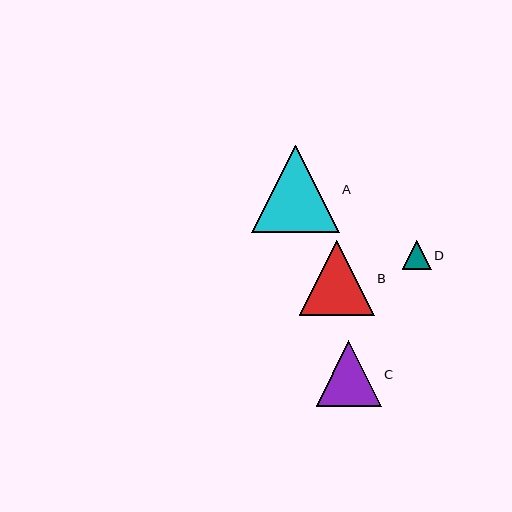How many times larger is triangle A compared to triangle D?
Triangle A is approximately 3.0 times the size of triangle D.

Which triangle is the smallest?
Triangle D is the smallest with a size of approximately 29 pixels.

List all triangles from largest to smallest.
From largest to smallest: A, B, C, D.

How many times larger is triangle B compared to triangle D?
Triangle B is approximately 2.5 times the size of triangle D.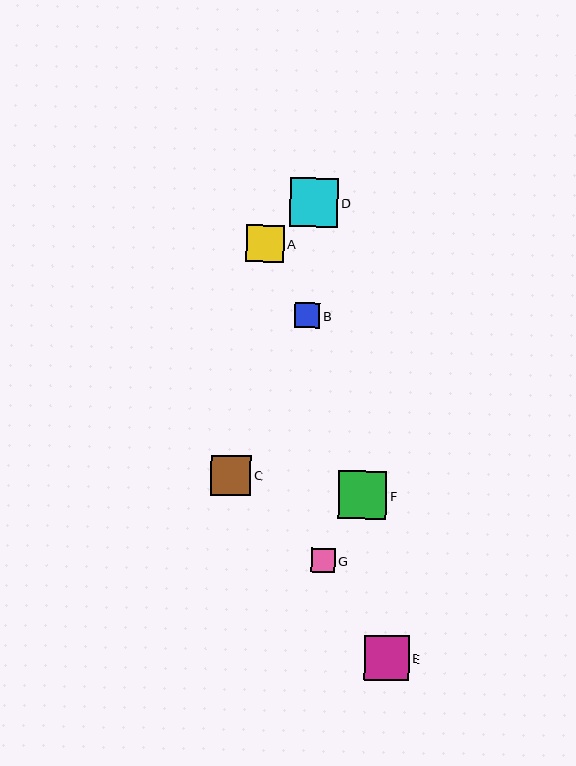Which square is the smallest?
Square G is the smallest with a size of approximately 24 pixels.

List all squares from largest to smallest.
From largest to smallest: D, F, E, C, A, B, G.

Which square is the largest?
Square D is the largest with a size of approximately 49 pixels.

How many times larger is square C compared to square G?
Square C is approximately 1.7 times the size of square G.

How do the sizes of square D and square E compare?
Square D and square E are approximately the same size.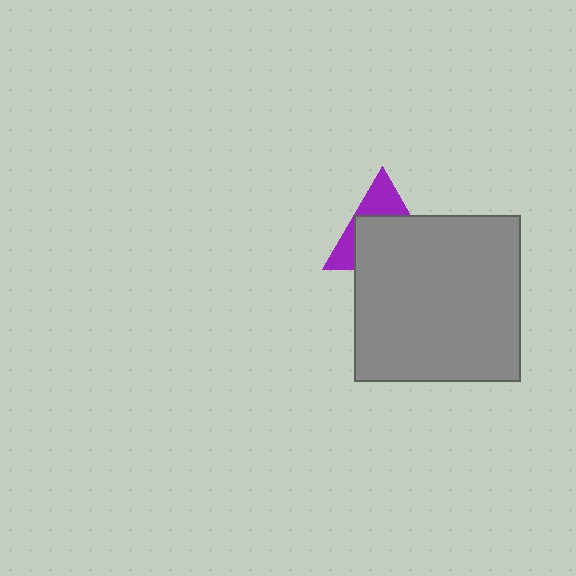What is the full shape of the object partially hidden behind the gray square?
The partially hidden object is a purple triangle.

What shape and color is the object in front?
The object in front is a gray square.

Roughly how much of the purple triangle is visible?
A small part of it is visible (roughly 37%).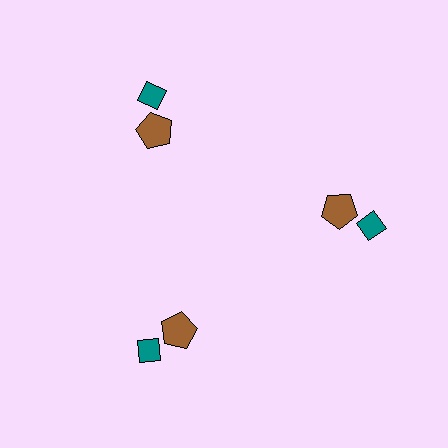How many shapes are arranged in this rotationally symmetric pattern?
There are 6 shapes, arranged in 3 groups of 2.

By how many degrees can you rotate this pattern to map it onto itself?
The pattern maps onto itself every 120 degrees of rotation.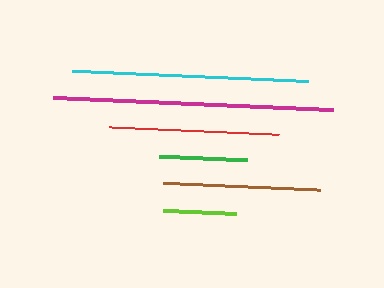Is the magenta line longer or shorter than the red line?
The magenta line is longer than the red line.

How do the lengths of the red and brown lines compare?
The red and brown lines are approximately the same length.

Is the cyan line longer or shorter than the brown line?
The cyan line is longer than the brown line.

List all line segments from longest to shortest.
From longest to shortest: magenta, cyan, red, brown, green, lime.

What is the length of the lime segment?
The lime segment is approximately 73 pixels long.